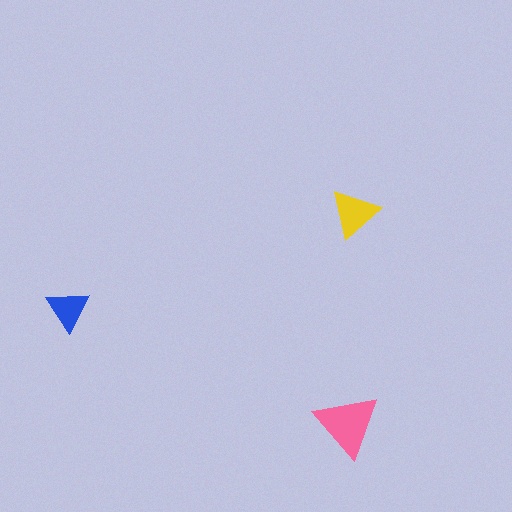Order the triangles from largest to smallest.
the pink one, the yellow one, the blue one.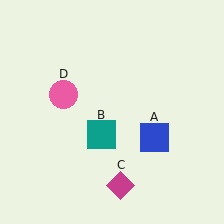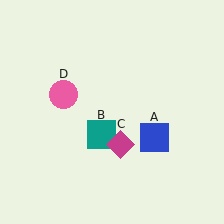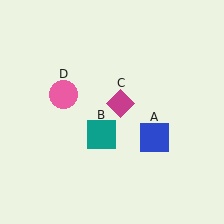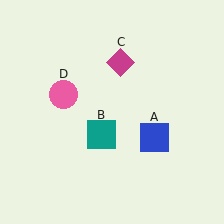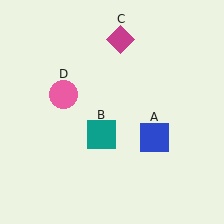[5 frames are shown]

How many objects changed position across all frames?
1 object changed position: magenta diamond (object C).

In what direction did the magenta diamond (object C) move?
The magenta diamond (object C) moved up.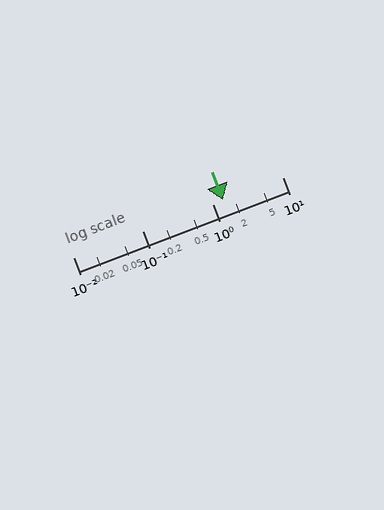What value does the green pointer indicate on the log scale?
The pointer indicates approximately 1.4.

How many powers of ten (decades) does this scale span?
The scale spans 3 decades, from 0.01 to 10.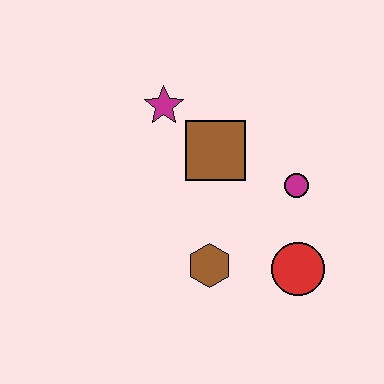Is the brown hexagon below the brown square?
Yes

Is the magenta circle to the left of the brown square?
No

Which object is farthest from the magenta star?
The red circle is farthest from the magenta star.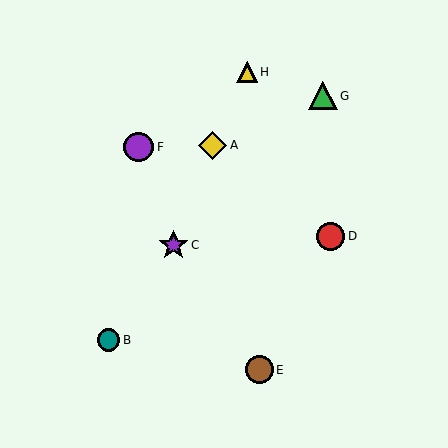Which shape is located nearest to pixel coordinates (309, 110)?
The green triangle (labeled G) at (323, 96) is nearest to that location.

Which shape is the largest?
The purple circle (labeled F) is the largest.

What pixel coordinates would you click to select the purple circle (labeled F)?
Click at (139, 147) to select the purple circle F.